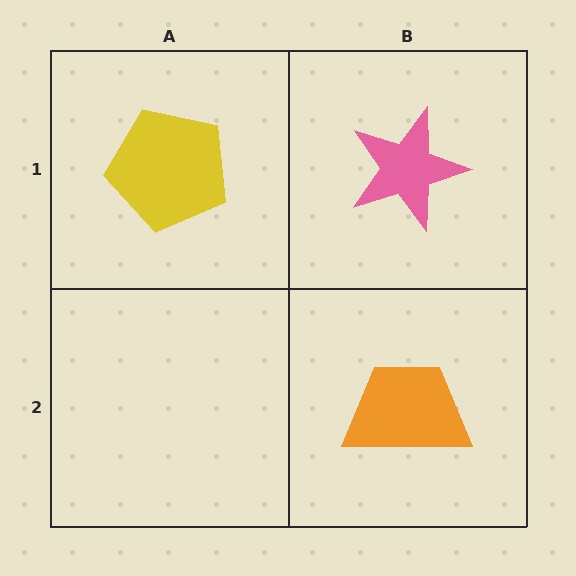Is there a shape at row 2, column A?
No, that cell is empty.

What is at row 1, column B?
A pink star.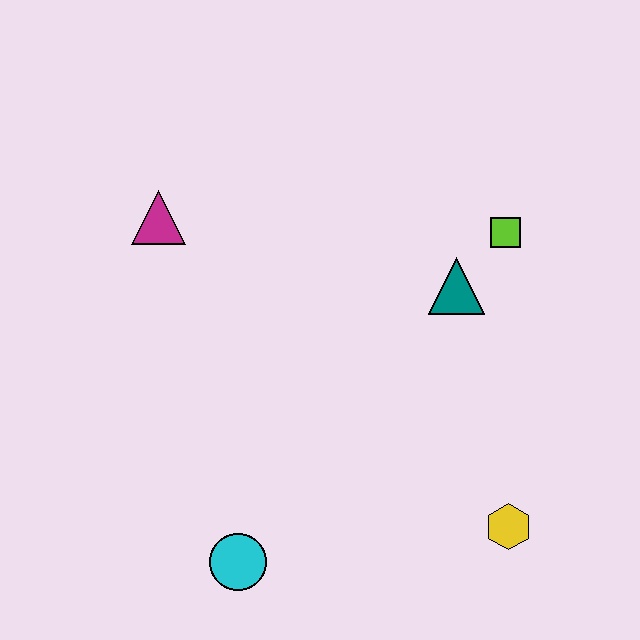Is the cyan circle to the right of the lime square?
No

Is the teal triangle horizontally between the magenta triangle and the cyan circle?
No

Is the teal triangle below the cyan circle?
No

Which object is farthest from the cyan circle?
The lime square is farthest from the cyan circle.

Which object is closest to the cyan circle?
The yellow hexagon is closest to the cyan circle.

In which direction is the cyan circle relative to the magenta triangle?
The cyan circle is below the magenta triangle.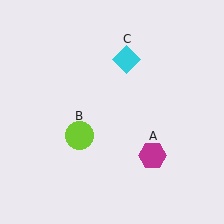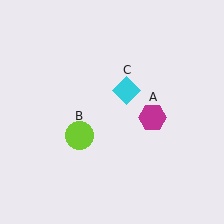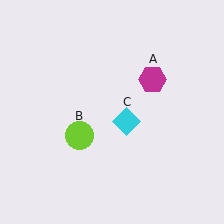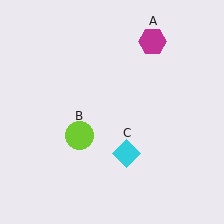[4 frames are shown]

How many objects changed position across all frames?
2 objects changed position: magenta hexagon (object A), cyan diamond (object C).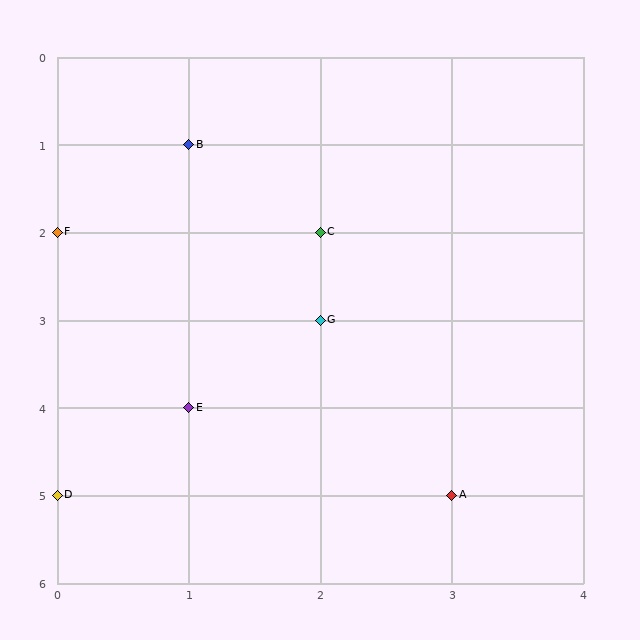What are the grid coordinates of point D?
Point D is at grid coordinates (0, 5).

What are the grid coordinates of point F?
Point F is at grid coordinates (0, 2).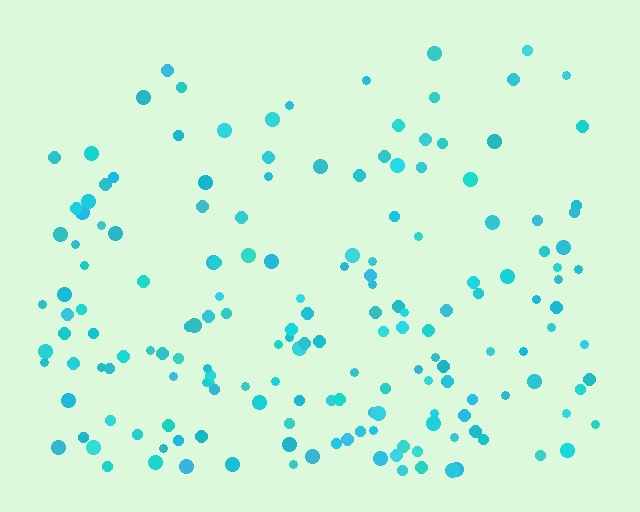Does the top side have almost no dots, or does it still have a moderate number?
Still a moderate number, just noticeably fewer than the bottom.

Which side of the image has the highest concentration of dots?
The bottom.